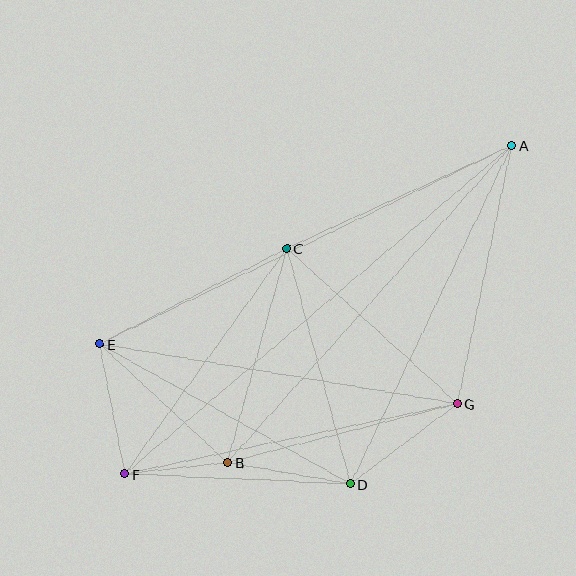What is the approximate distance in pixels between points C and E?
The distance between C and E is approximately 210 pixels.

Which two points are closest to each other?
Points B and F are closest to each other.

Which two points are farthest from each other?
Points A and F are farthest from each other.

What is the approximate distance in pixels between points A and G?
The distance between A and G is approximately 264 pixels.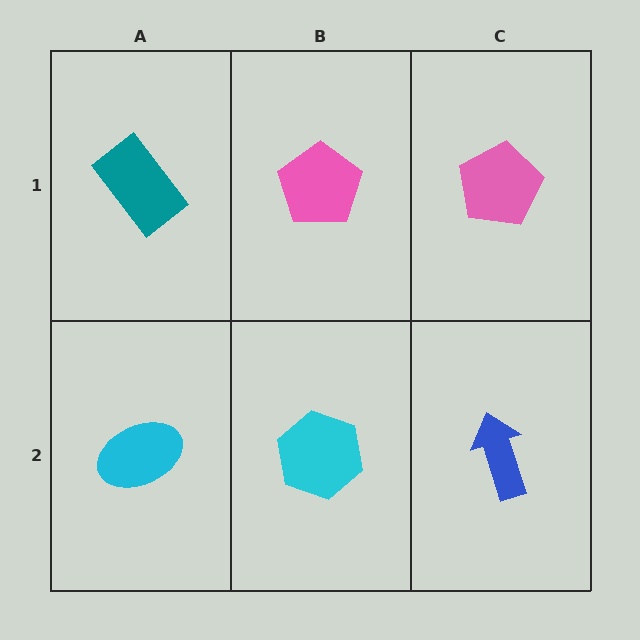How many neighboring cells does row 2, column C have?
2.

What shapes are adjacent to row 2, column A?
A teal rectangle (row 1, column A), a cyan hexagon (row 2, column B).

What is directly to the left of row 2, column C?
A cyan hexagon.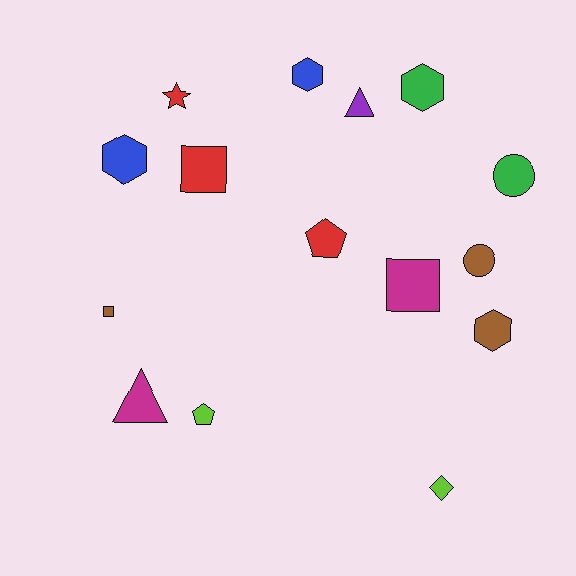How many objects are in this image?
There are 15 objects.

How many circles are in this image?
There are 2 circles.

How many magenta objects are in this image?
There are 2 magenta objects.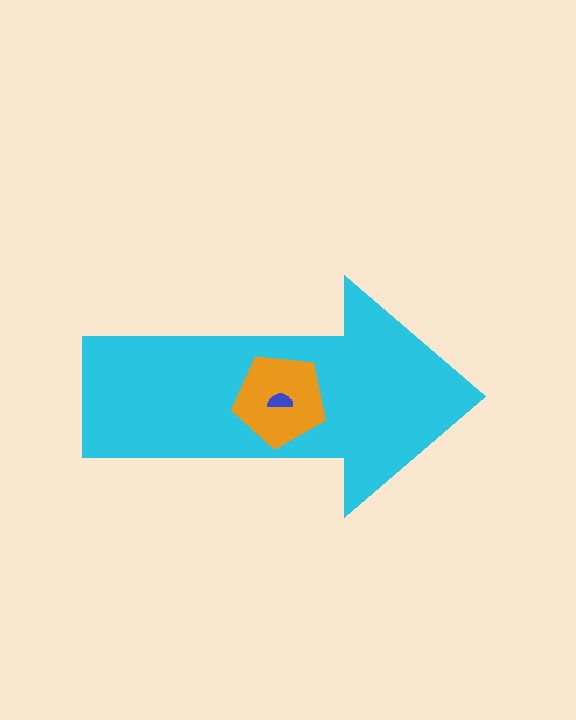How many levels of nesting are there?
3.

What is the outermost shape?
The cyan arrow.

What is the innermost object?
The blue semicircle.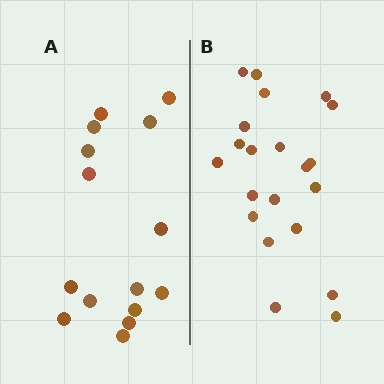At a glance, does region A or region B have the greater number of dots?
Region B (the right region) has more dots.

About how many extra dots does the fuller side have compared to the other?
Region B has about 6 more dots than region A.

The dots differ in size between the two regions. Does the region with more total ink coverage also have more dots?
No. Region A has more total ink coverage because its dots are larger, but region B actually contains more individual dots. Total area can be misleading — the number of items is what matters here.